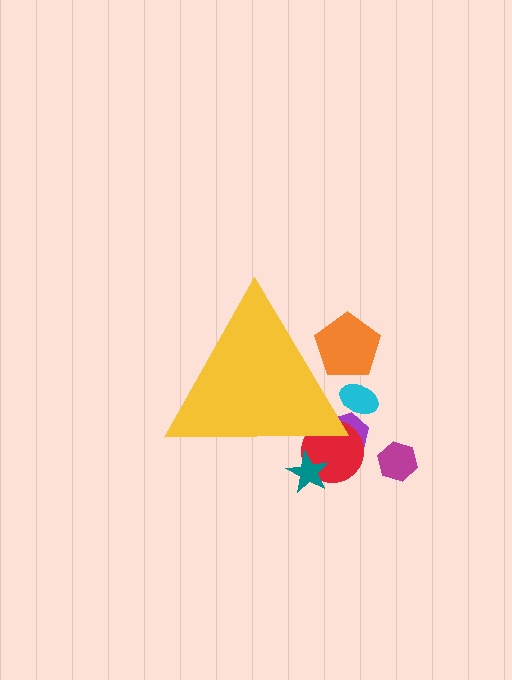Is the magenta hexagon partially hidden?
No, the magenta hexagon is fully visible.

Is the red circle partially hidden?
Yes, the red circle is partially hidden behind the yellow triangle.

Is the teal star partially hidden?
Yes, the teal star is partially hidden behind the yellow triangle.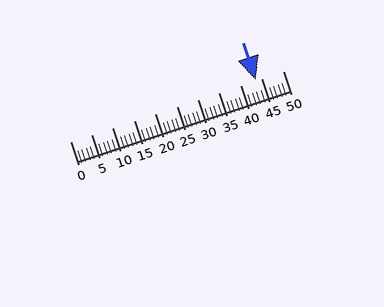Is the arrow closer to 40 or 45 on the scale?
The arrow is closer to 45.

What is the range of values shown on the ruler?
The ruler shows values from 0 to 50.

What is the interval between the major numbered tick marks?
The major tick marks are spaced 5 units apart.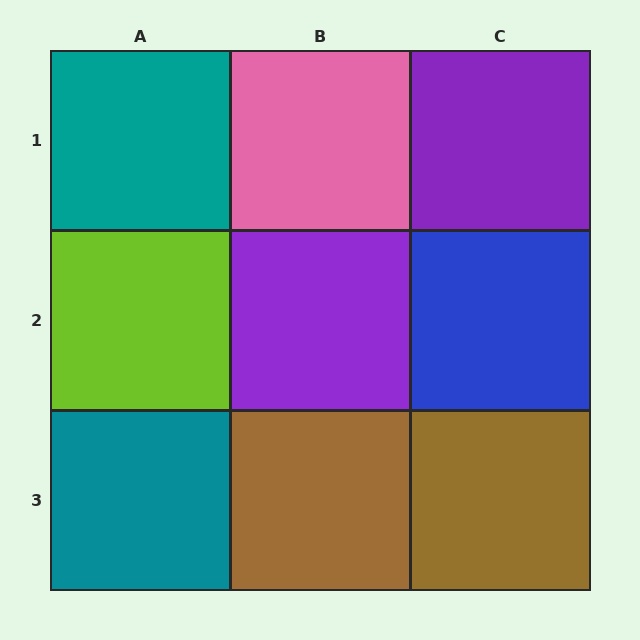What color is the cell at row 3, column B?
Brown.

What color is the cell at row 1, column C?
Purple.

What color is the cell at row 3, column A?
Teal.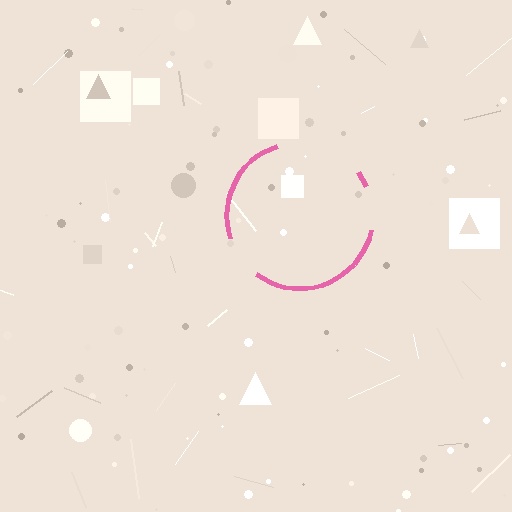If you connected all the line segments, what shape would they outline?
They would outline a circle.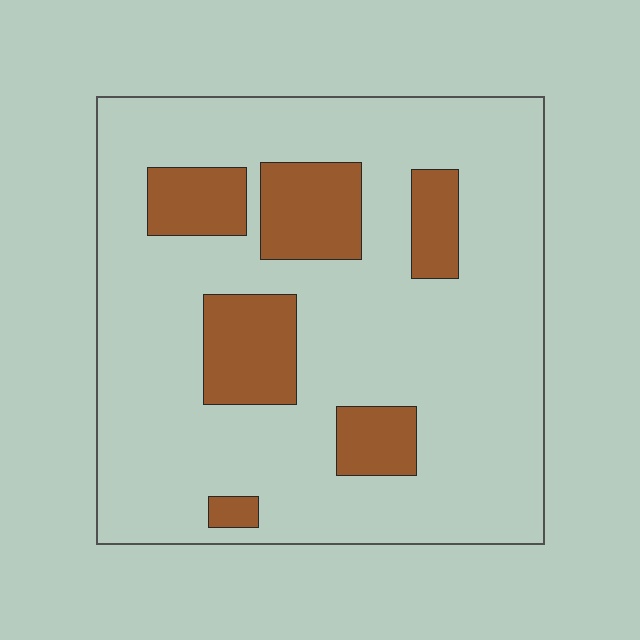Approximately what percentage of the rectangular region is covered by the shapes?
Approximately 20%.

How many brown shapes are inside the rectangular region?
6.